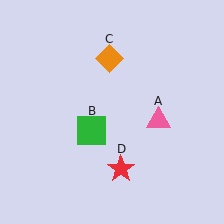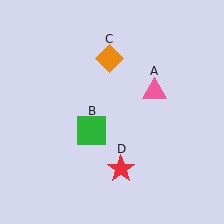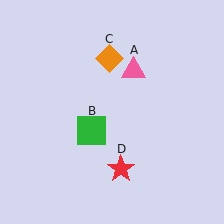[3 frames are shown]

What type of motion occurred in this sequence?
The pink triangle (object A) rotated counterclockwise around the center of the scene.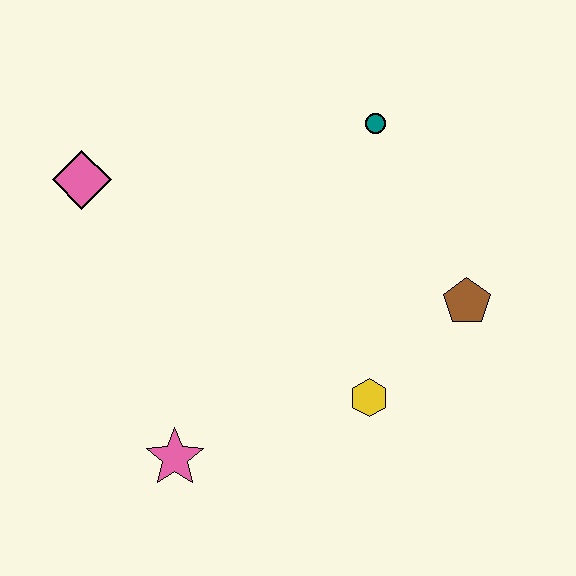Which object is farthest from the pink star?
The teal circle is farthest from the pink star.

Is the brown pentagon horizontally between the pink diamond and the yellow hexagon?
No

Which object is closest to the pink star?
The yellow hexagon is closest to the pink star.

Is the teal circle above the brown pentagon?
Yes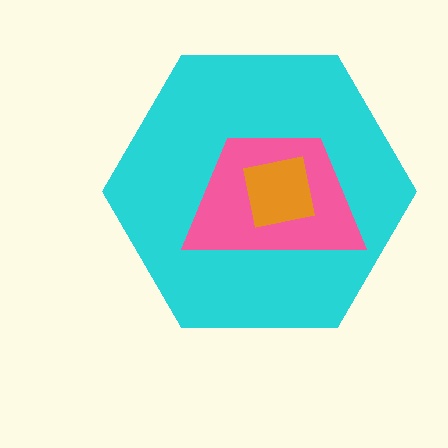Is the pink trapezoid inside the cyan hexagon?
Yes.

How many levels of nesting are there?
3.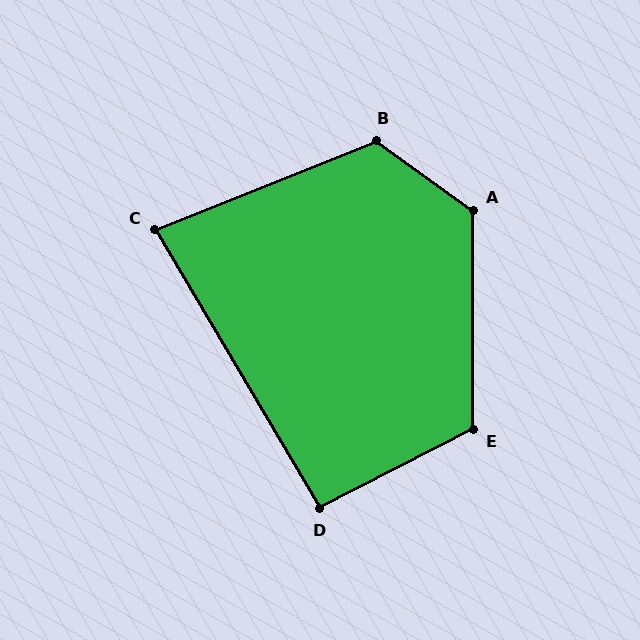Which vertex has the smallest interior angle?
C, at approximately 81 degrees.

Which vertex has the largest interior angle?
A, at approximately 126 degrees.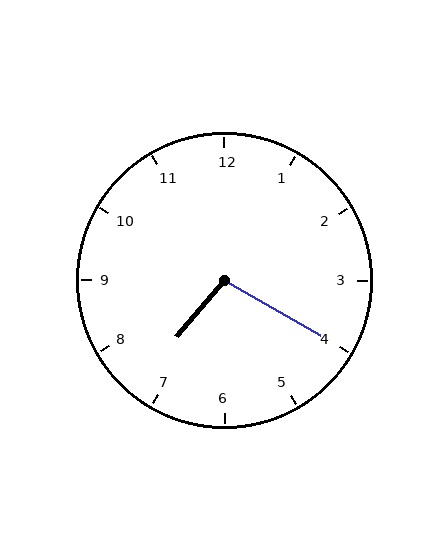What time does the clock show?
7:20.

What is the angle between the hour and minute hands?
Approximately 100 degrees.